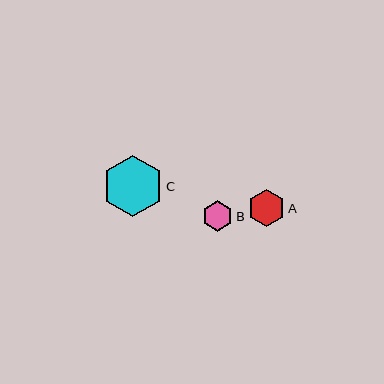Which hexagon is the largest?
Hexagon C is the largest with a size of approximately 62 pixels.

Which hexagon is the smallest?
Hexagon B is the smallest with a size of approximately 30 pixels.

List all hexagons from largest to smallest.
From largest to smallest: C, A, B.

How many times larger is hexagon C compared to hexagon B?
Hexagon C is approximately 2.0 times the size of hexagon B.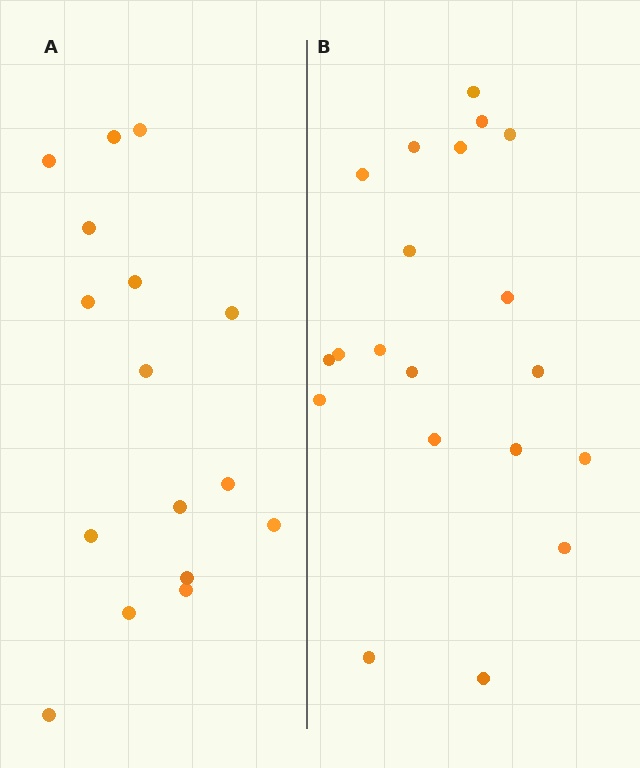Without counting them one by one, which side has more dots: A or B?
Region B (the right region) has more dots.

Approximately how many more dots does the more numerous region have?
Region B has about 4 more dots than region A.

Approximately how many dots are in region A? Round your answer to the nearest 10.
About 20 dots. (The exact count is 16, which rounds to 20.)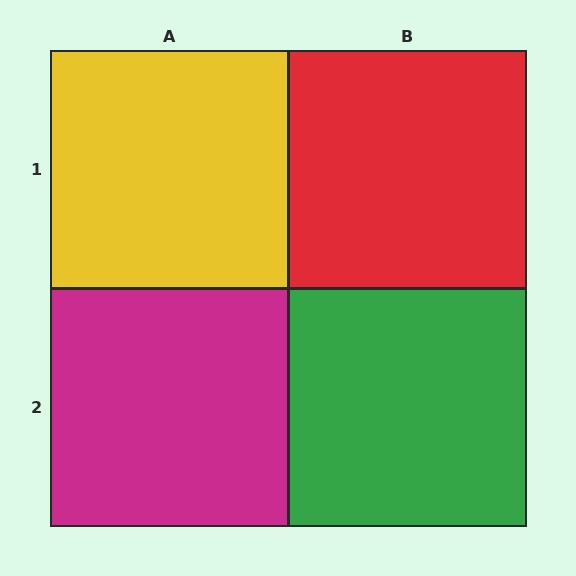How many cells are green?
1 cell is green.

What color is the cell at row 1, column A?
Yellow.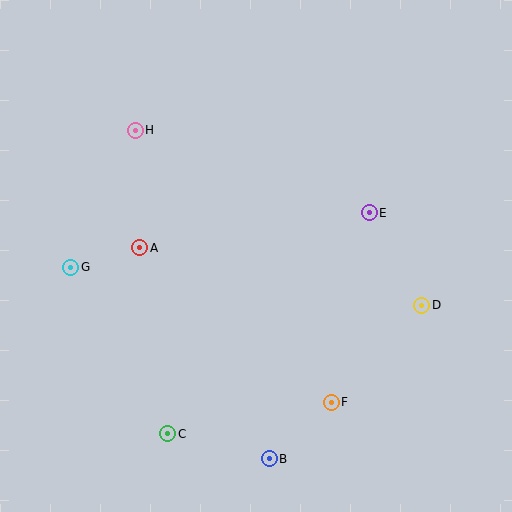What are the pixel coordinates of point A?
Point A is at (140, 248).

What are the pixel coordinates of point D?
Point D is at (422, 305).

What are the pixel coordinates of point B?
Point B is at (269, 459).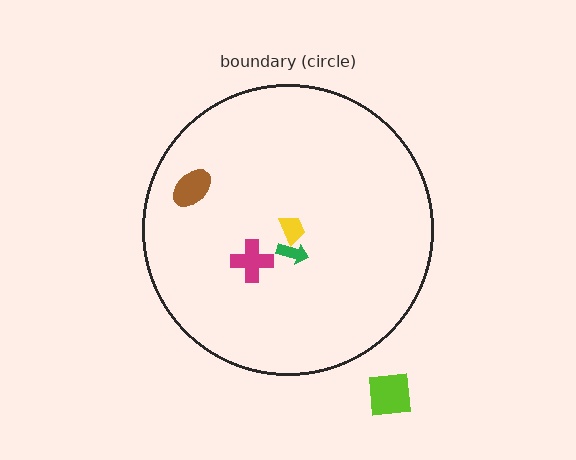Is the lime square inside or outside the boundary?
Outside.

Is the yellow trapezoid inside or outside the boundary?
Inside.